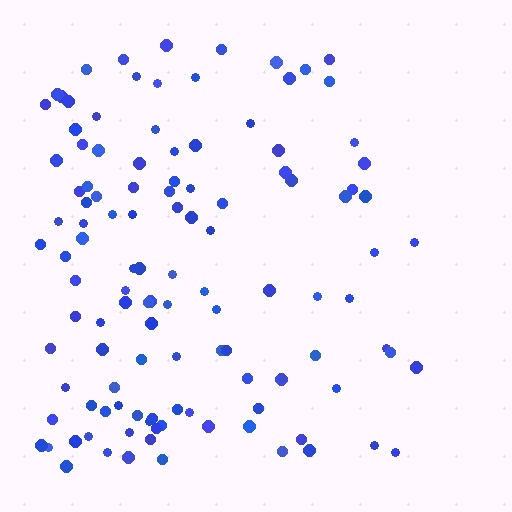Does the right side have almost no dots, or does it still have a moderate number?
Still a moderate number, just noticeably fewer than the left.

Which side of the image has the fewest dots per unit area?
The right.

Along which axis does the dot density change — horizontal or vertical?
Horizontal.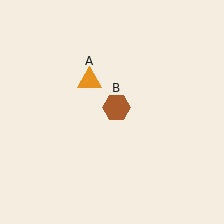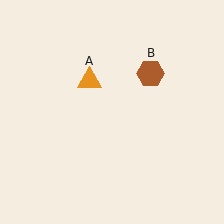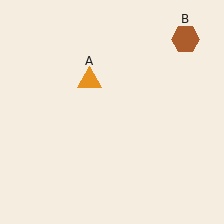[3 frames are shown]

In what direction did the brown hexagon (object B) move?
The brown hexagon (object B) moved up and to the right.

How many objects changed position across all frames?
1 object changed position: brown hexagon (object B).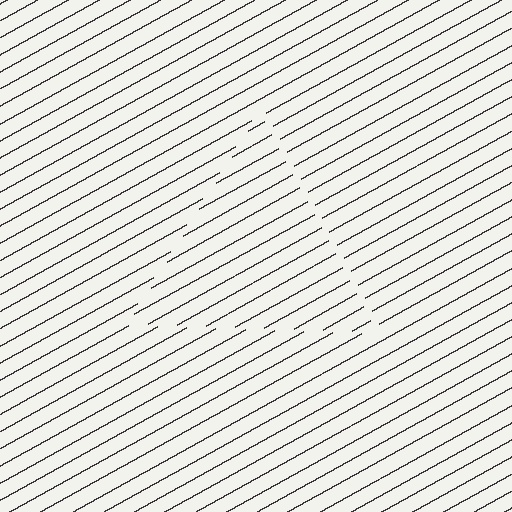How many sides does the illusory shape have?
3 sides — the line-ends trace a triangle.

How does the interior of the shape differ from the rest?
The interior of the shape contains the same grating, shifted by half a period — the contour is defined by the phase discontinuity where line-ends from the inner and outer gratings abut.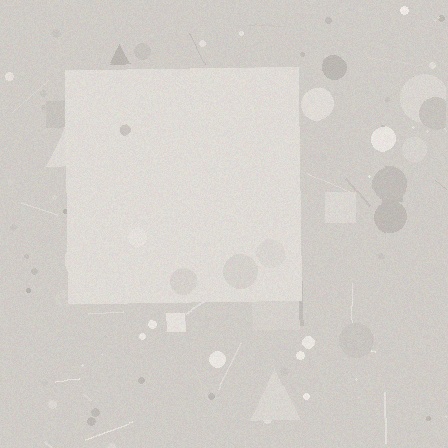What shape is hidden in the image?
A square is hidden in the image.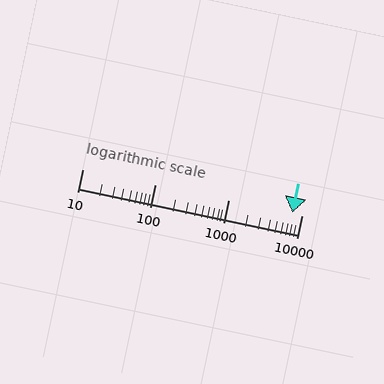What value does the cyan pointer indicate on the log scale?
The pointer indicates approximately 7400.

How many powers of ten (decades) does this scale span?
The scale spans 3 decades, from 10 to 10000.